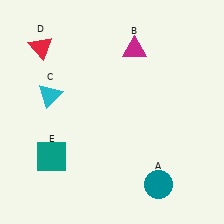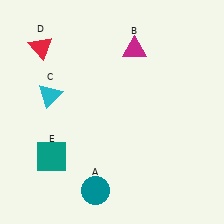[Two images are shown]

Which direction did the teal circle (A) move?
The teal circle (A) moved left.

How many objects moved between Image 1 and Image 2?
1 object moved between the two images.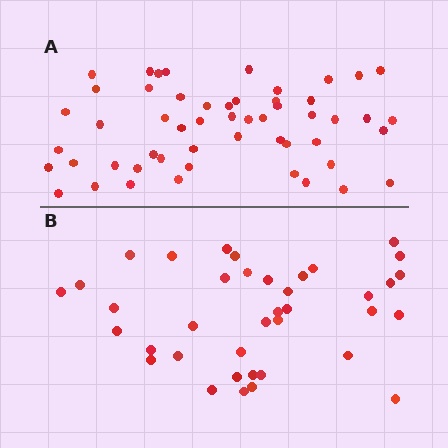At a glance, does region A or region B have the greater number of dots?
Region A (the top region) has more dots.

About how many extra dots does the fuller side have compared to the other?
Region A has approximately 15 more dots than region B.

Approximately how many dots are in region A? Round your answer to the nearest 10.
About 50 dots. (The exact count is 53, which rounds to 50.)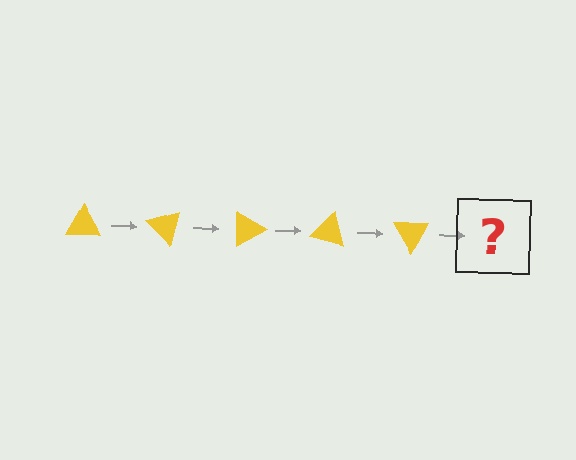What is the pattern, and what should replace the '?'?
The pattern is that the triangle rotates 45 degrees each step. The '?' should be a yellow triangle rotated 225 degrees.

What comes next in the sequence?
The next element should be a yellow triangle rotated 225 degrees.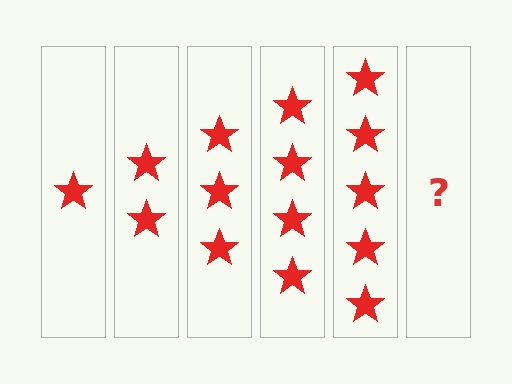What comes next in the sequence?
The next element should be 6 stars.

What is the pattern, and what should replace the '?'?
The pattern is that each step adds one more star. The '?' should be 6 stars.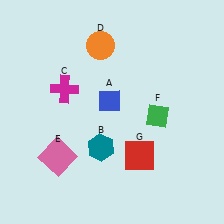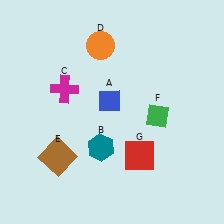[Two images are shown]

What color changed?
The square (E) changed from pink in Image 1 to brown in Image 2.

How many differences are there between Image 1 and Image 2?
There is 1 difference between the two images.